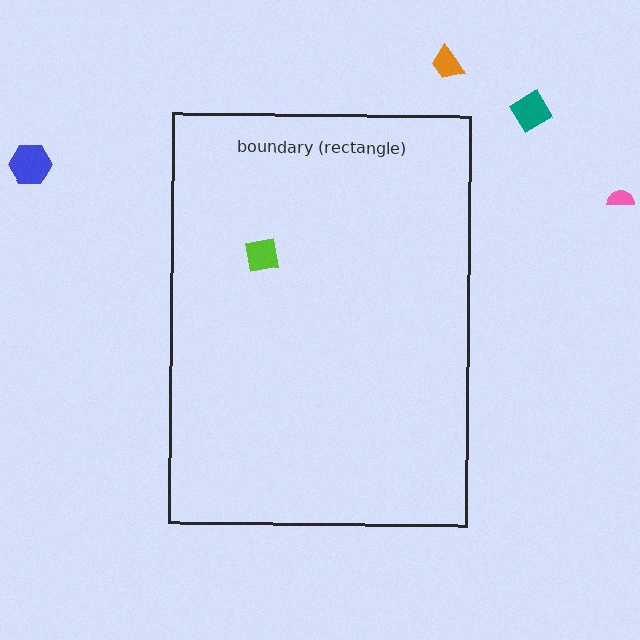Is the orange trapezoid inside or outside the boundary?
Outside.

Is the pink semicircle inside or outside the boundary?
Outside.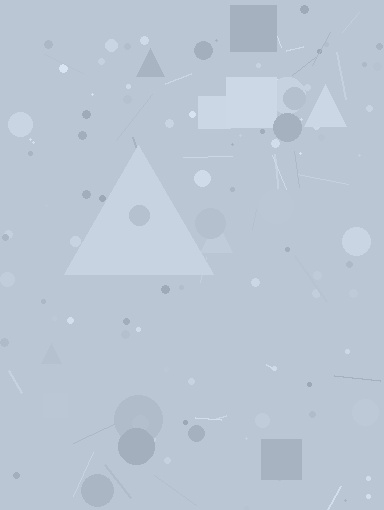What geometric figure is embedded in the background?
A triangle is embedded in the background.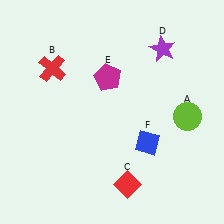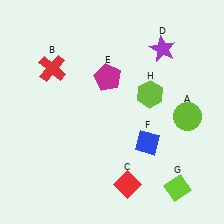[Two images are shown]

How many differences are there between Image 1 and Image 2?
There are 2 differences between the two images.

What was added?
A lime diamond (G), a lime hexagon (H) were added in Image 2.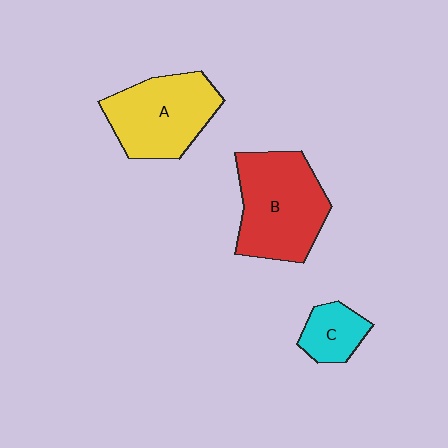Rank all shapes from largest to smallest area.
From largest to smallest: B (red), A (yellow), C (cyan).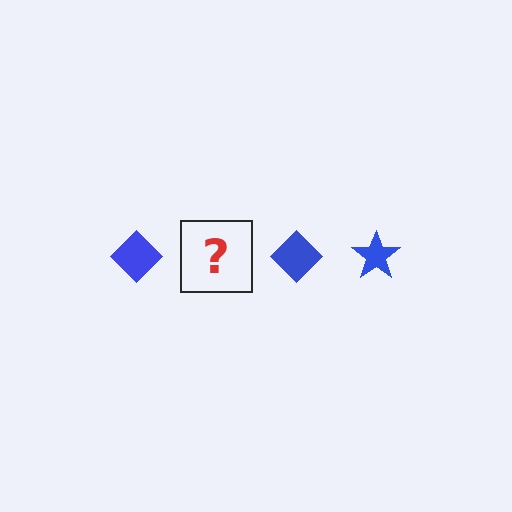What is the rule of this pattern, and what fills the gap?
The rule is that the pattern cycles through diamond, star shapes in blue. The gap should be filled with a blue star.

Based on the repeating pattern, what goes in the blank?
The blank should be a blue star.